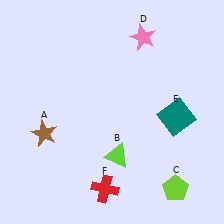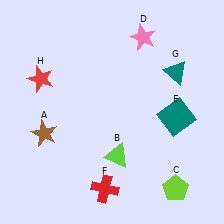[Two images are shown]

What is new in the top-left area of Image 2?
A red star (H) was added in the top-left area of Image 2.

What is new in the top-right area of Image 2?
A teal triangle (G) was added in the top-right area of Image 2.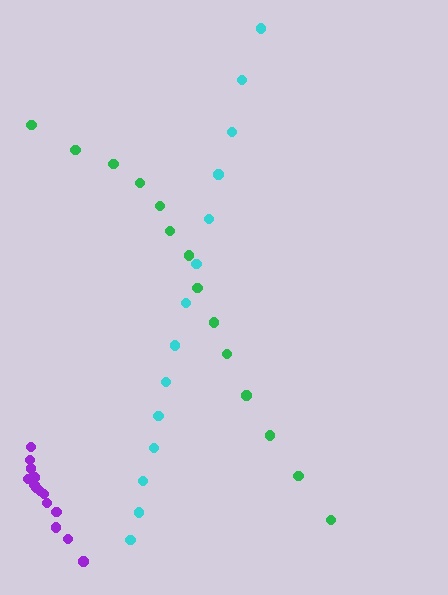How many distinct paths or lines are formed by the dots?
There are 3 distinct paths.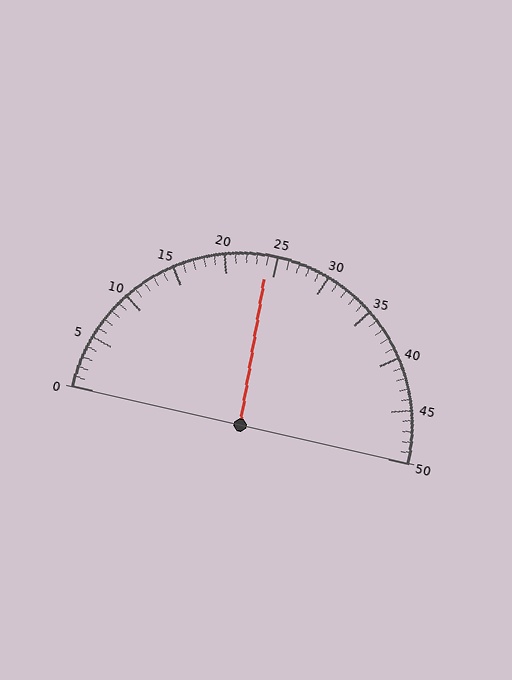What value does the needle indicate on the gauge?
The needle indicates approximately 24.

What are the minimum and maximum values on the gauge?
The gauge ranges from 0 to 50.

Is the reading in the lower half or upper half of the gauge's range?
The reading is in the lower half of the range (0 to 50).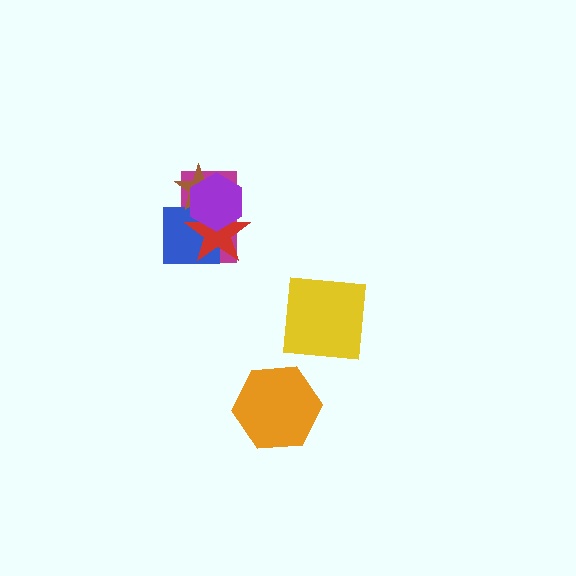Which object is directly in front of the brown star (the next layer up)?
The red star is directly in front of the brown star.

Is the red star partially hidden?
Yes, it is partially covered by another shape.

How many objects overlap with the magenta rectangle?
4 objects overlap with the magenta rectangle.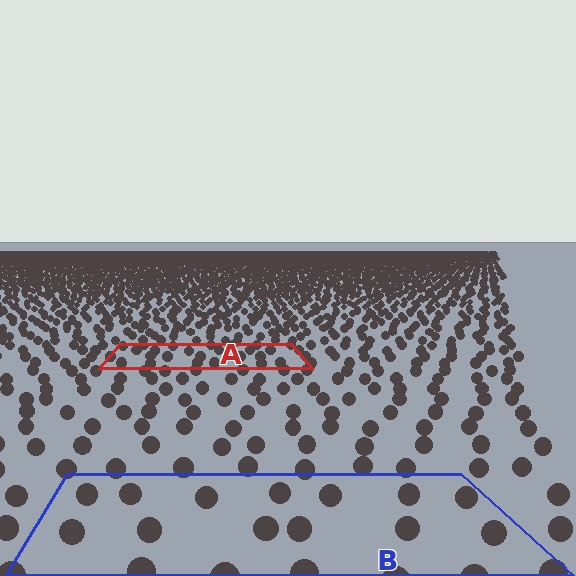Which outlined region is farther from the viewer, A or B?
Region A is farther from the viewer — the texture elements inside it appear smaller and more densely packed.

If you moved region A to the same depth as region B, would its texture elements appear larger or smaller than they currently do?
They would appear larger. At a closer depth, the same texture elements are projected at a bigger on-screen size.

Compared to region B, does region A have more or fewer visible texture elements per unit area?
Region A has more texture elements per unit area — they are packed more densely because it is farther away.